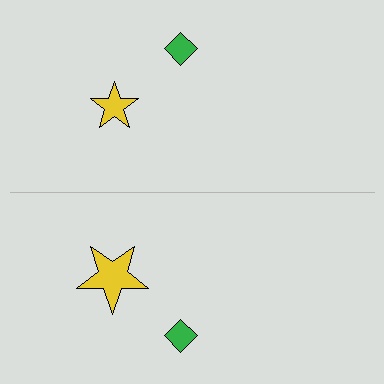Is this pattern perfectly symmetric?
No, the pattern is not perfectly symmetric. The yellow star on the bottom side has a different size than its mirror counterpart.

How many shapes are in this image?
There are 4 shapes in this image.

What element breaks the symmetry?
The yellow star on the bottom side has a different size than its mirror counterpart.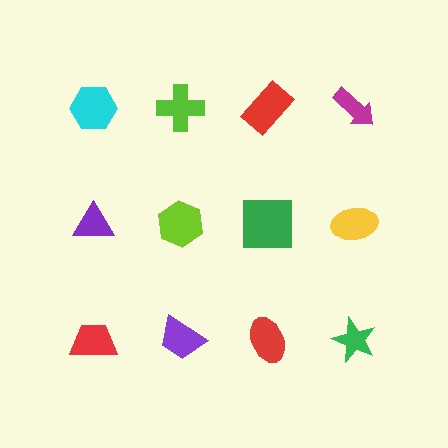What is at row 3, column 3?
A red ellipse.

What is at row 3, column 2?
A purple trapezoid.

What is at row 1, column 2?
A lime cross.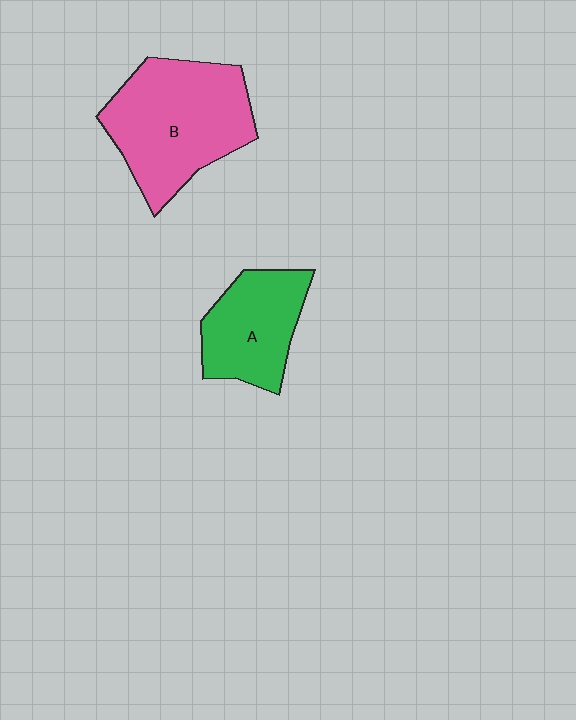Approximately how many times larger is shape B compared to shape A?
Approximately 1.6 times.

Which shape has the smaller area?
Shape A (green).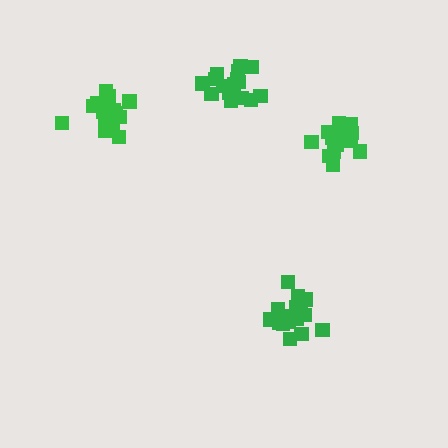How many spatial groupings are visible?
There are 4 spatial groupings.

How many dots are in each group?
Group 1: 15 dots, Group 2: 18 dots, Group 3: 17 dots, Group 4: 16 dots (66 total).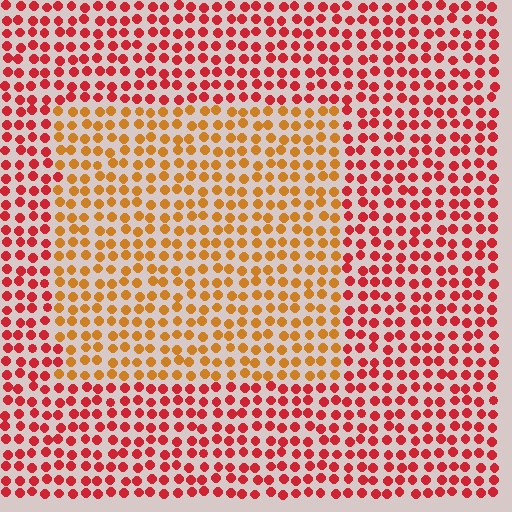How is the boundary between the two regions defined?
The boundary is defined purely by a slight shift in hue (about 38 degrees). Spacing, size, and orientation are identical on both sides.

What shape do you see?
I see a rectangle.